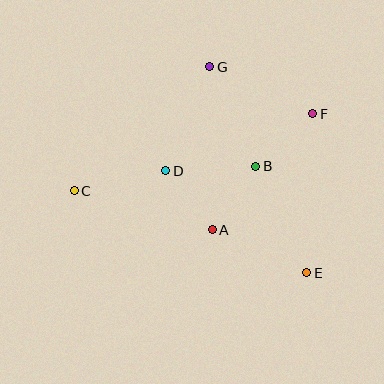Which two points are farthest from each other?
Points C and F are farthest from each other.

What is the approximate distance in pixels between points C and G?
The distance between C and G is approximately 184 pixels.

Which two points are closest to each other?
Points A and D are closest to each other.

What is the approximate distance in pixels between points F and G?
The distance between F and G is approximately 113 pixels.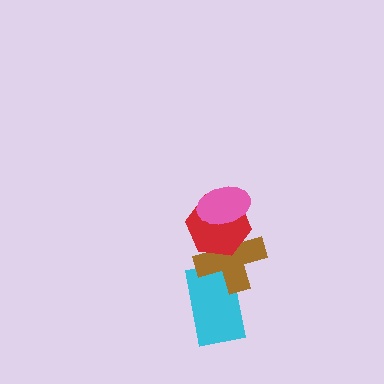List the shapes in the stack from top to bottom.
From top to bottom: the pink ellipse, the red hexagon, the brown cross, the cyan rectangle.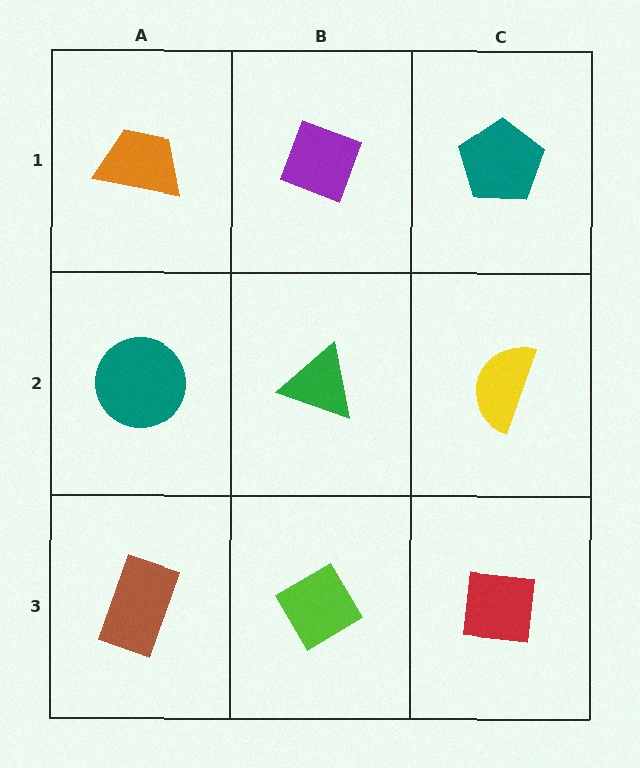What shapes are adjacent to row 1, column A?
A teal circle (row 2, column A), a purple diamond (row 1, column B).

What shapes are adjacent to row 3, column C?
A yellow semicircle (row 2, column C), a lime diamond (row 3, column B).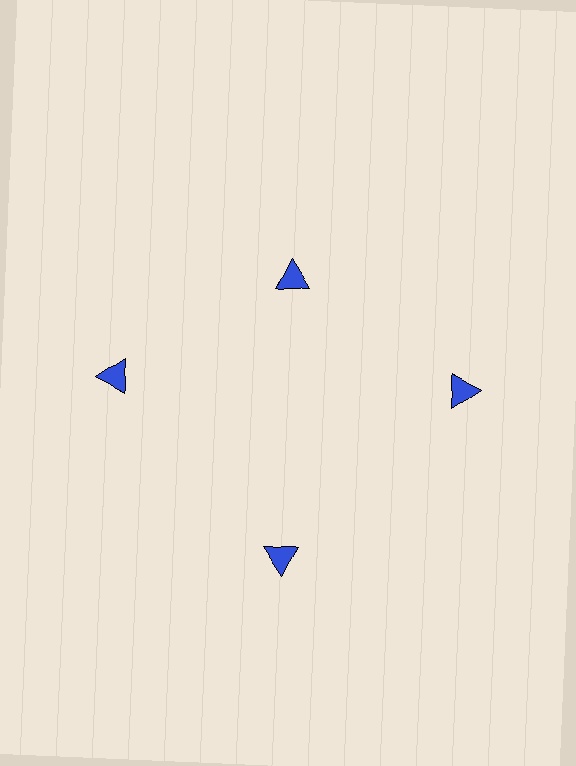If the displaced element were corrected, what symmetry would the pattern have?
It would have 4-fold rotational symmetry — the pattern would map onto itself every 90 degrees.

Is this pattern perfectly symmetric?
No. The 4 blue triangles are arranged in a ring, but one element near the 12 o'clock position is pulled inward toward the center, breaking the 4-fold rotational symmetry.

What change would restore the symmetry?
The symmetry would be restored by moving it outward, back onto the ring so that all 4 triangles sit at equal angles and equal distance from the center.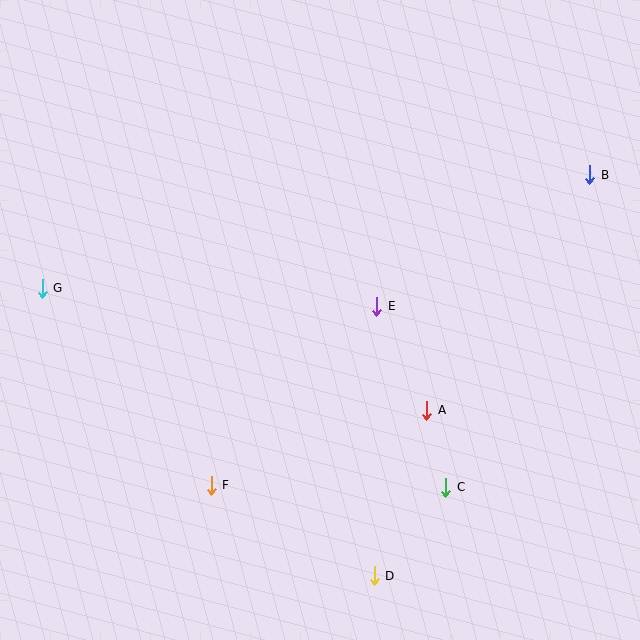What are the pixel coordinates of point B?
Point B is at (590, 175).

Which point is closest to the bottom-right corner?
Point C is closest to the bottom-right corner.